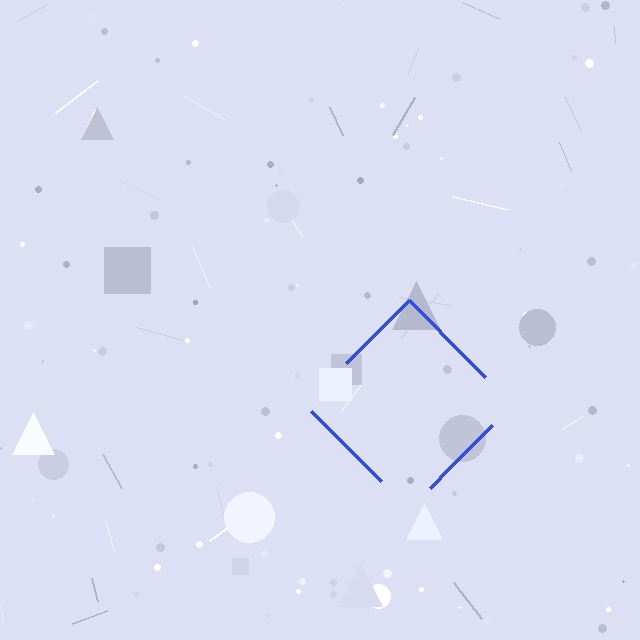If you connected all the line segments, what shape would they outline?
They would outline a diamond.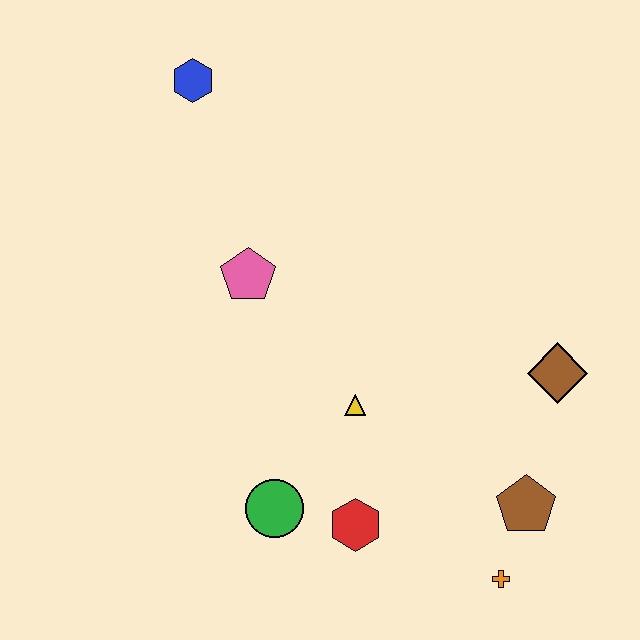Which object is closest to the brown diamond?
The brown pentagon is closest to the brown diamond.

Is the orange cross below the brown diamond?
Yes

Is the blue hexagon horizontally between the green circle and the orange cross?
No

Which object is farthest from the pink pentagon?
The orange cross is farthest from the pink pentagon.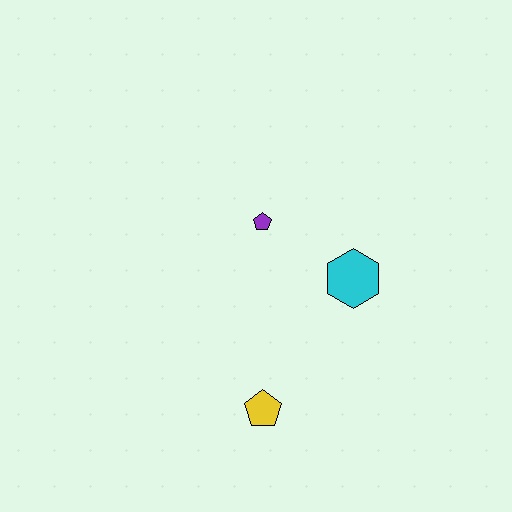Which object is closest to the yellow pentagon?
The cyan hexagon is closest to the yellow pentagon.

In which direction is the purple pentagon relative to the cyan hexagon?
The purple pentagon is to the left of the cyan hexagon.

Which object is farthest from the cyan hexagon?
The yellow pentagon is farthest from the cyan hexagon.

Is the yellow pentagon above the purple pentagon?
No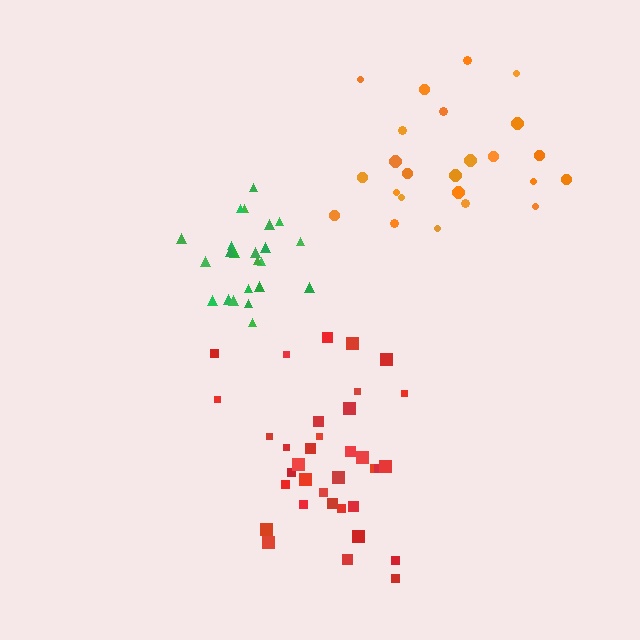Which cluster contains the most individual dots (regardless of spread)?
Red (35).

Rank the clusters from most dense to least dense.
green, red, orange.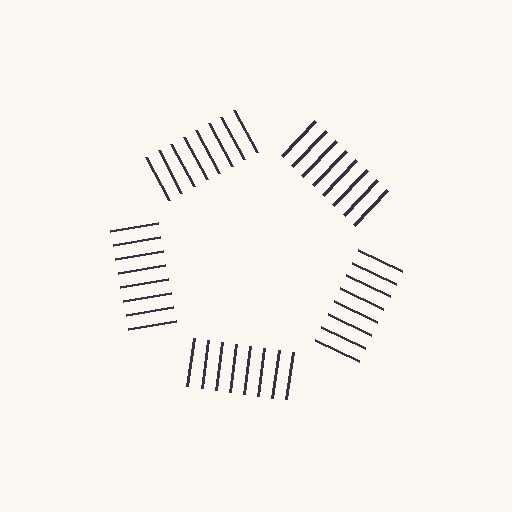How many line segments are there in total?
40 — 8 along each of the 5 edges.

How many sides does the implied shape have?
5 sides — the line-ends trace a pentagon.